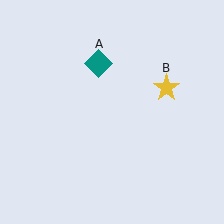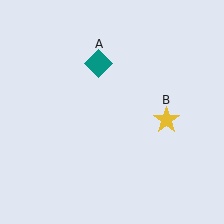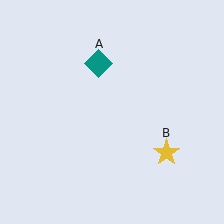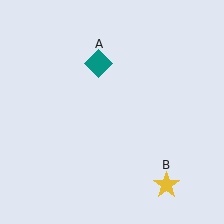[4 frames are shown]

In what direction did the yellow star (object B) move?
The yellow star (object B) moved down.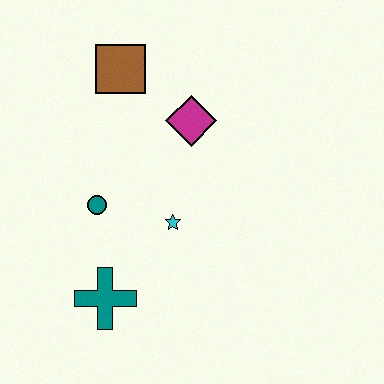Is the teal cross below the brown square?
Yes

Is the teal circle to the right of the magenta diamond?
No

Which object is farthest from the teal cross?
The brown square is farthest from the teal cross.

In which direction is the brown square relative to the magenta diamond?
The brown square is to the left of the magenta diamond.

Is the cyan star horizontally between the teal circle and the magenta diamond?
Yes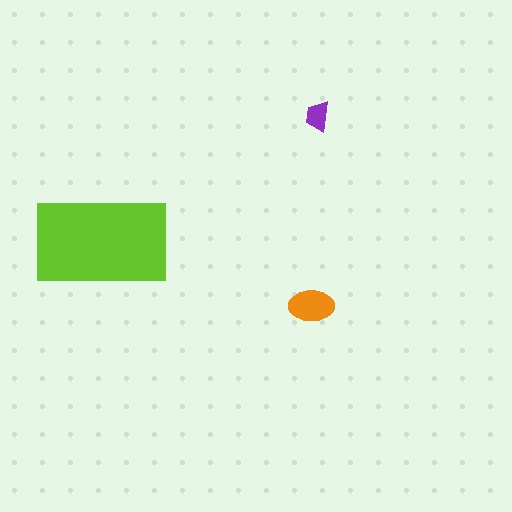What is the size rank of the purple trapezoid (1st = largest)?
3rd.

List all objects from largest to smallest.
The lime rectangle, the orange ellipse, the purple trapezoid.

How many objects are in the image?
There are 3 objects in the image.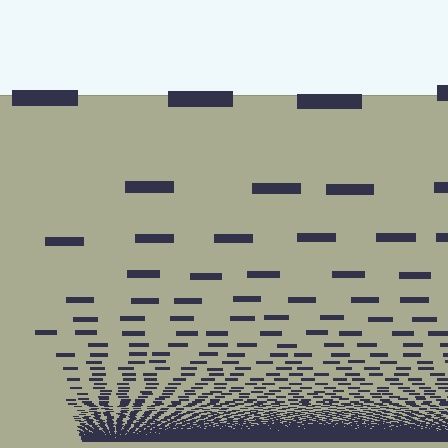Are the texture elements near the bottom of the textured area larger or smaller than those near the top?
Smaller. The gradient is inverted — elements near the bottom are smaller and denser.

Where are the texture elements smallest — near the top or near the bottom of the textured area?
Near the bottom.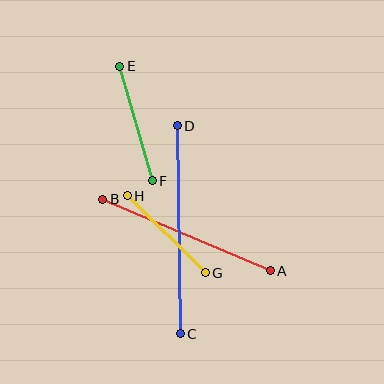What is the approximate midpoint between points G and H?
The midpoint is at approximately (166, 234) pixels.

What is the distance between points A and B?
The distance is approximately 182 pixels.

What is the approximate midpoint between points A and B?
The midpoint is at approximately (186, 235) pixels.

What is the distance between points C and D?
The distance is approximately 208 pixels.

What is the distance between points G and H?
The distance is approximately 110 pixels.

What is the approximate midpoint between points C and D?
The midpoint is at approximately (179, 230) pixels.